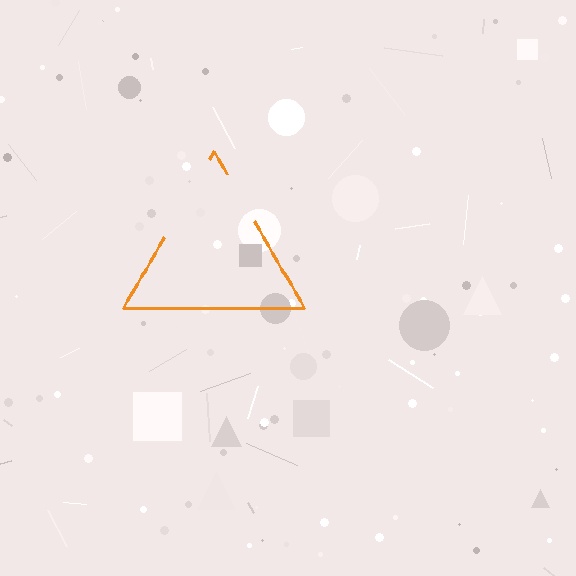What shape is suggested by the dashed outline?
The dashed outline suggests a triangle.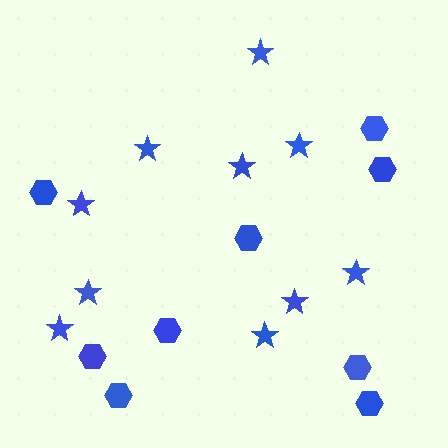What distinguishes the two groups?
There are 2 groups: one group of stars (10) and one group of hexagons (9).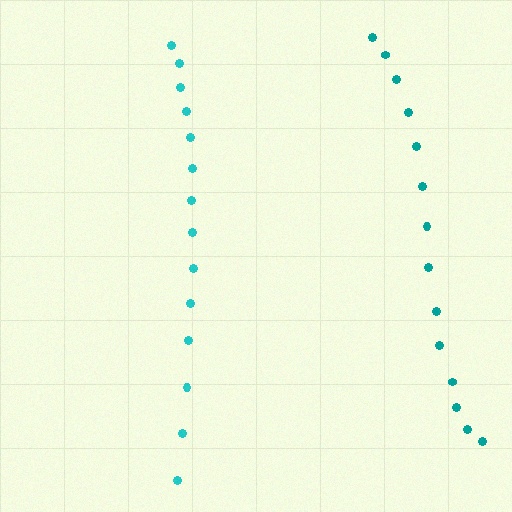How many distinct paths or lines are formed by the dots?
There are 2 distinct paths.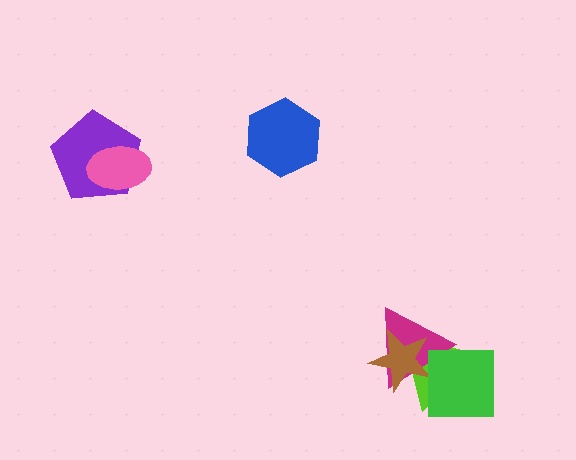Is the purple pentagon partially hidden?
Yes, it is partially covered by another shape.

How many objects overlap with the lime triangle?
3 objects overlap with the lime triangle.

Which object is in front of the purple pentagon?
The pink ellipse is in front of the purple pentagon.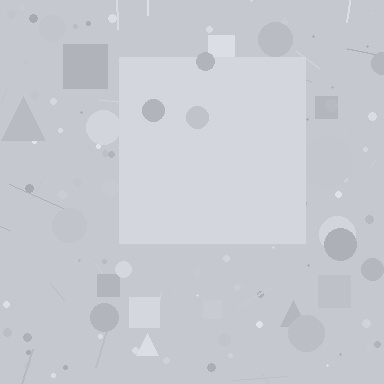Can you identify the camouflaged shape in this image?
The camouflaged shape is a square.